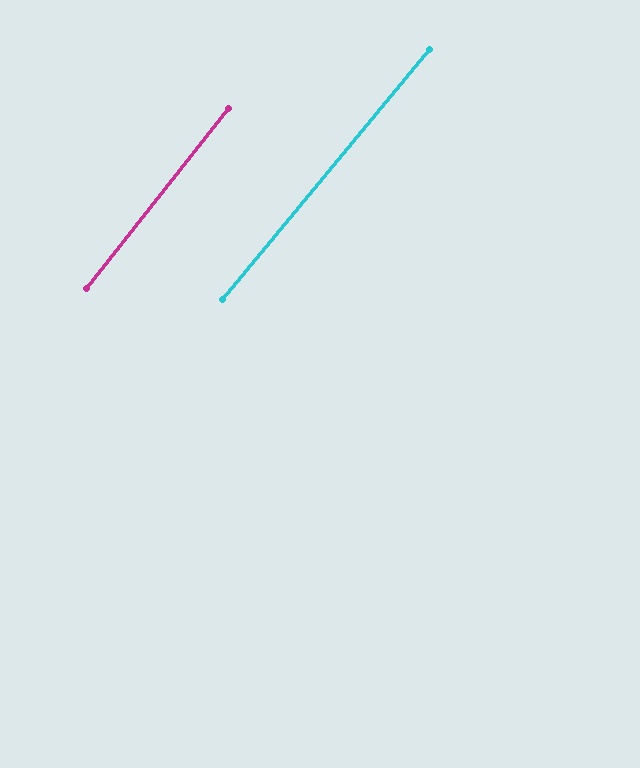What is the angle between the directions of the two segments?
Approximately 2 degrees.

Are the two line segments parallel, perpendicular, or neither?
Parallel — their directions differ by only 1.5°.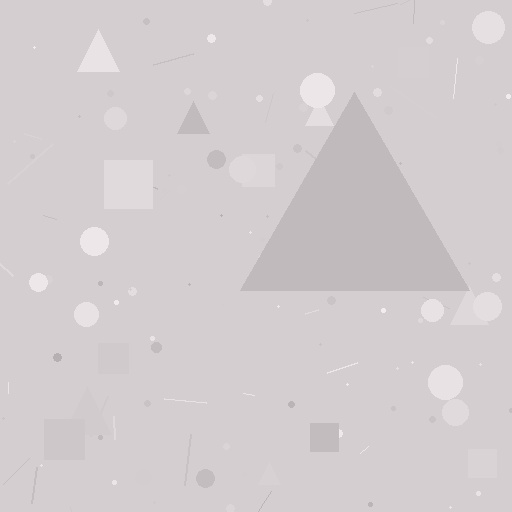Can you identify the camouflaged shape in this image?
The camouflaged shape is a triangle.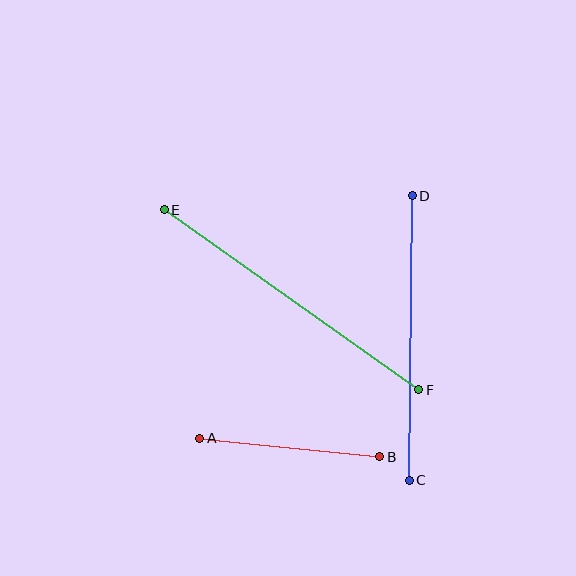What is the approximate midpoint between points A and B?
The midpoint is at approximately (290, 448) pixels.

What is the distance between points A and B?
The distance is approximately 181 pixels.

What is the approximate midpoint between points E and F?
The midpoint is at approximately (292, 300) pixels.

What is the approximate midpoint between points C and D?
The midpoint is at approximately (411, 338) pixels.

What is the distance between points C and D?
The distance is approximately 285 pixels.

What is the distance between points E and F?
The distance is approximately 312 pixels.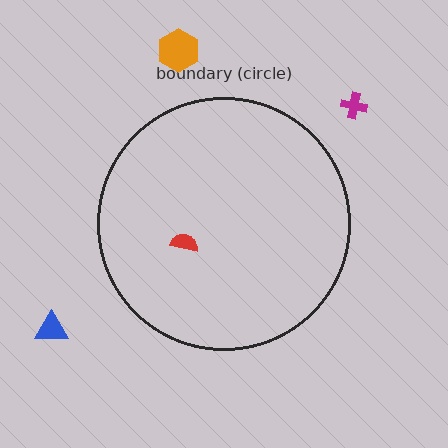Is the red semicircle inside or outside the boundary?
Inside.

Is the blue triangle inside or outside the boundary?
Outside.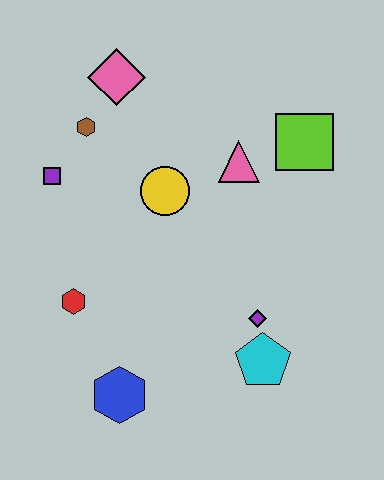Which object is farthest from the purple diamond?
The pink diamond is farthest from the purple diamond.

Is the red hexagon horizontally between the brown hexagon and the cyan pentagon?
No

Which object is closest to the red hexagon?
The blue hexagon is closest to the red hexagon.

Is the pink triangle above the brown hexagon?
No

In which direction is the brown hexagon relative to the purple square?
The brown hexagon is above the purple square.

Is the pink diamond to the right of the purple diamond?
No